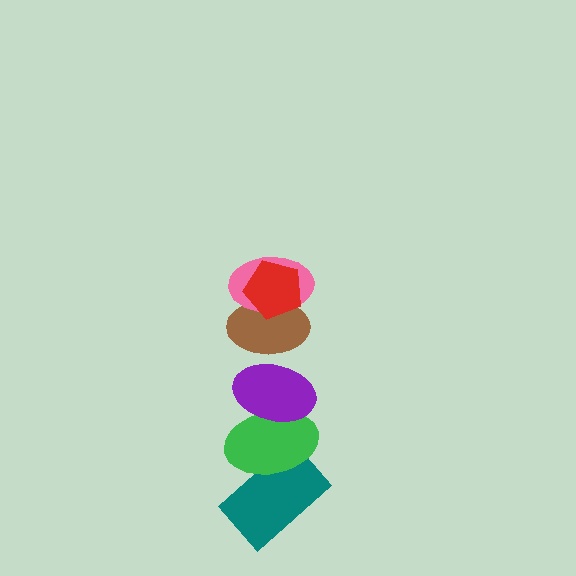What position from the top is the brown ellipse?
The brown ellipse is 3rd from the top.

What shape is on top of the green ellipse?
The purple ellipse is on top of the green ellipse.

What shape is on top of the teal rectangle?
The green ellipse is on top of the teal rectangle.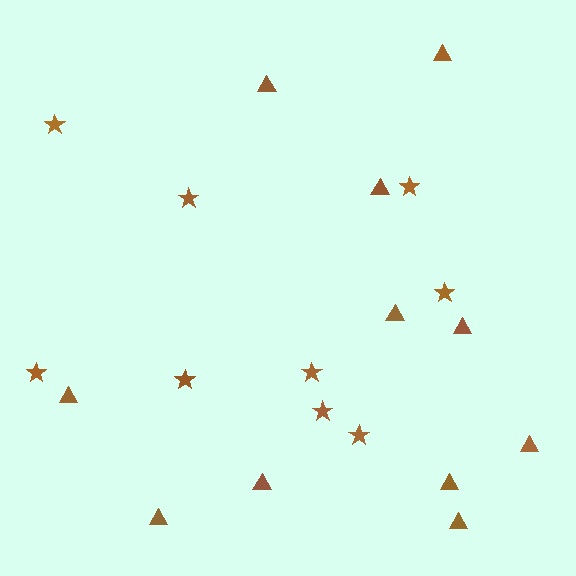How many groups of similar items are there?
There are 2 groups: one group of stars (9) and one group of triangles (11).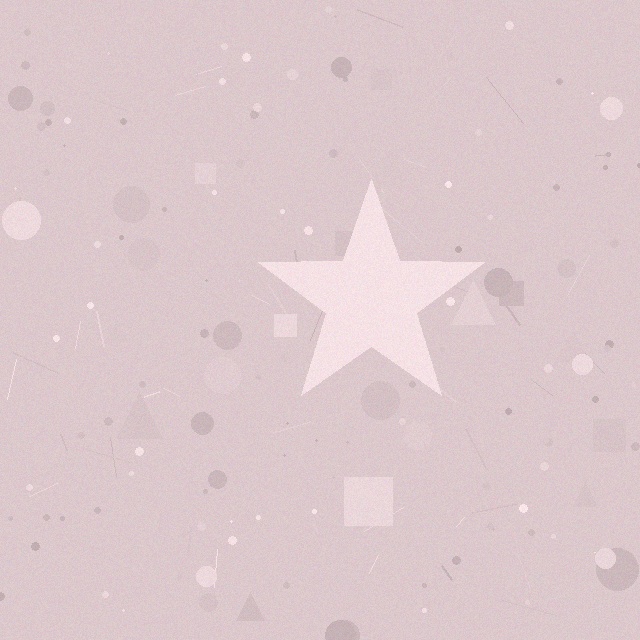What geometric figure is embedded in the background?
A star is embedded in the background.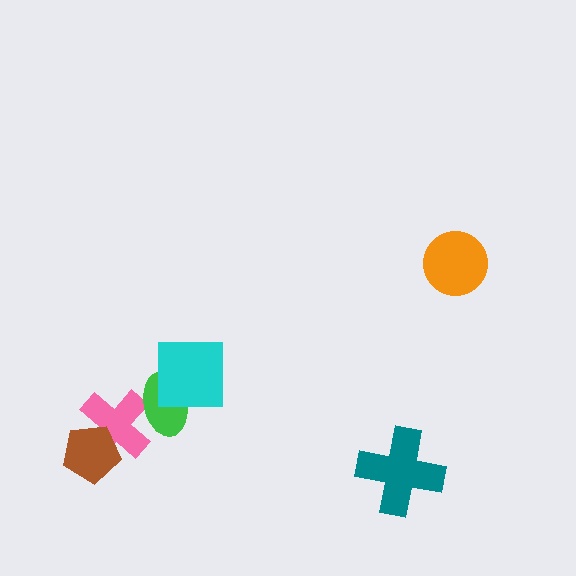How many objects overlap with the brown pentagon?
1 object overlaps with the brown pentagon.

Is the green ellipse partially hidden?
Yes, it is partially covered by another shape.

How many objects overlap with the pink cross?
2 objects overlap with the pink cross.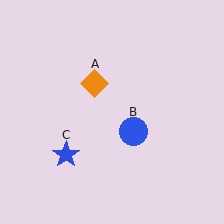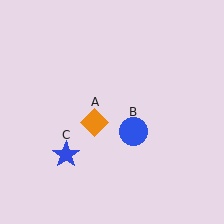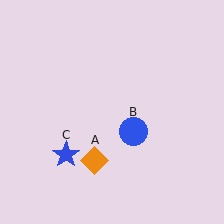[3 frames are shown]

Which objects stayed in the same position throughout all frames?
Blue circle (object B) and blue star (object C) remained stationary.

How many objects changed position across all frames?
1 object changed position: orange diamond (object A).